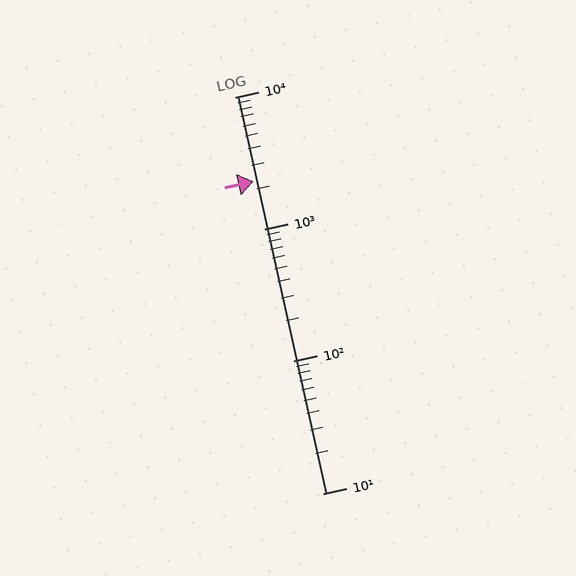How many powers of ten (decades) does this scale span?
The scale spans 3 decades, from 10 to 10000.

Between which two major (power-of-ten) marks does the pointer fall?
The pointer is between 1000 and 10000.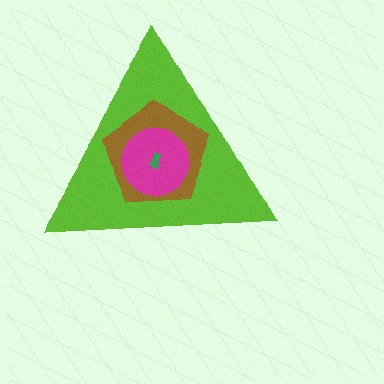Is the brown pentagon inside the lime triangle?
Yes.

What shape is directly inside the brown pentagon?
The magenta circle.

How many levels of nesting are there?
4.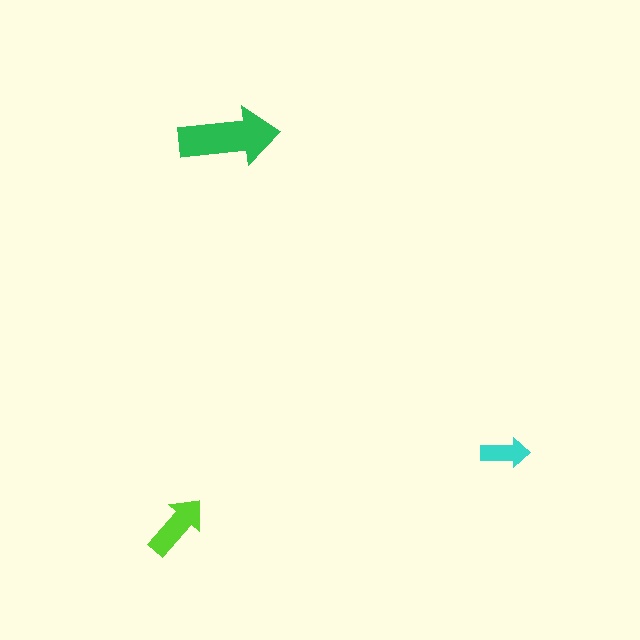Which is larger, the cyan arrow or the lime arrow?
The lime one.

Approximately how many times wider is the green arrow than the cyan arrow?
About 2 times wider.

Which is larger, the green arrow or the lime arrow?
The green one.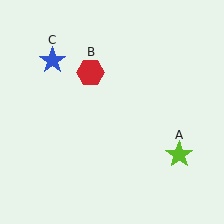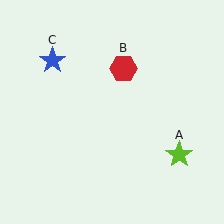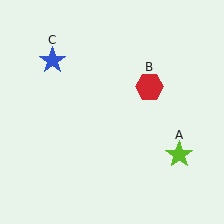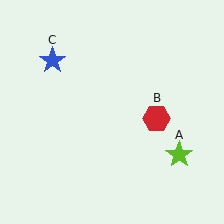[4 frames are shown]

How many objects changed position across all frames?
1 object changed position: red hexagon (object B).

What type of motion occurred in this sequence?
The red hexagon (object B) rotated clockwise around the center of the scene.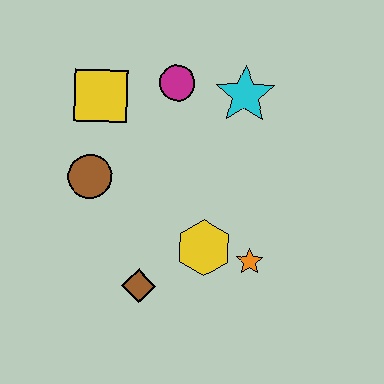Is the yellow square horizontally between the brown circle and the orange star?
Yes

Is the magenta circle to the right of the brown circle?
Yes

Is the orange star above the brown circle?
No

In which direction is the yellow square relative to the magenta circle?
The yellow square is to the left of the magenta circle.